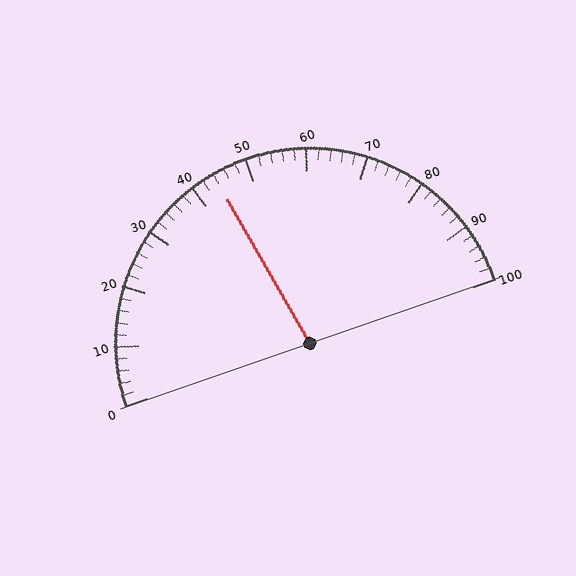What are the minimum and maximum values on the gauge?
The gauge ranges from 0 to 100.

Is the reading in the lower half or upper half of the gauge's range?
The reading is in the lower half of the range (0 to 100).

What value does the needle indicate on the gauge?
The needle indicates approximately 44.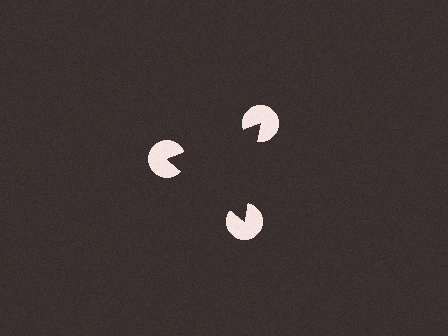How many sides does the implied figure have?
3 sides.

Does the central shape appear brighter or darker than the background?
It typically appears slightly darker than the background, even though no actual brightness change is drawn.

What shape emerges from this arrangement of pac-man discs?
An illusory triangle — its edges are inferred from the aligned wedge cuts in the pac-man discs, not physically drawn.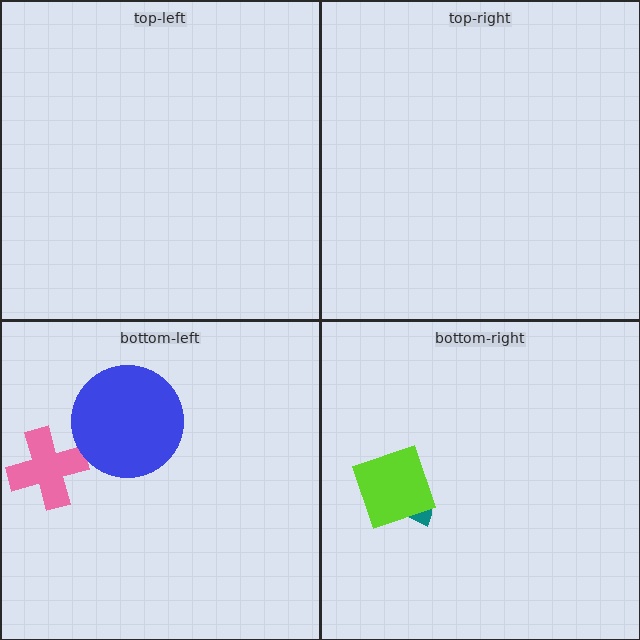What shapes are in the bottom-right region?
The teal semicircle, the lime diamond.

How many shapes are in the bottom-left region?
2.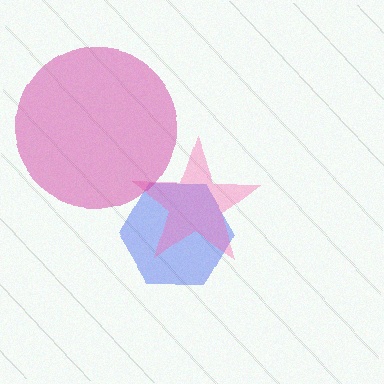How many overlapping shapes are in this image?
There are 3 overlapping shapes in the image.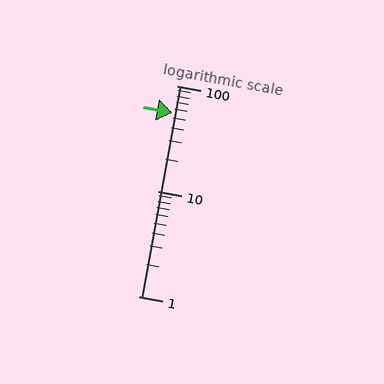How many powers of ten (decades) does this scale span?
The scale spans 2 decades, from 1 to 100.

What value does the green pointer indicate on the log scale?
The pointer indicates approximately 55.